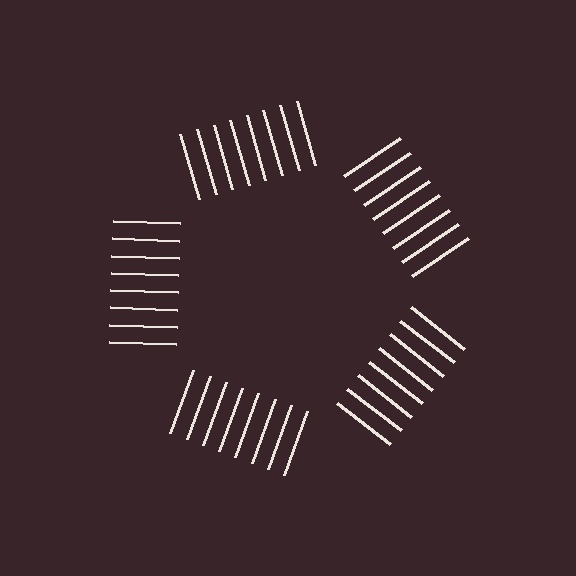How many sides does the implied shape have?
5 sides — the line-ends trace a pentagon.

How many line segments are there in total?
40 — 8 along each of the 5 edges.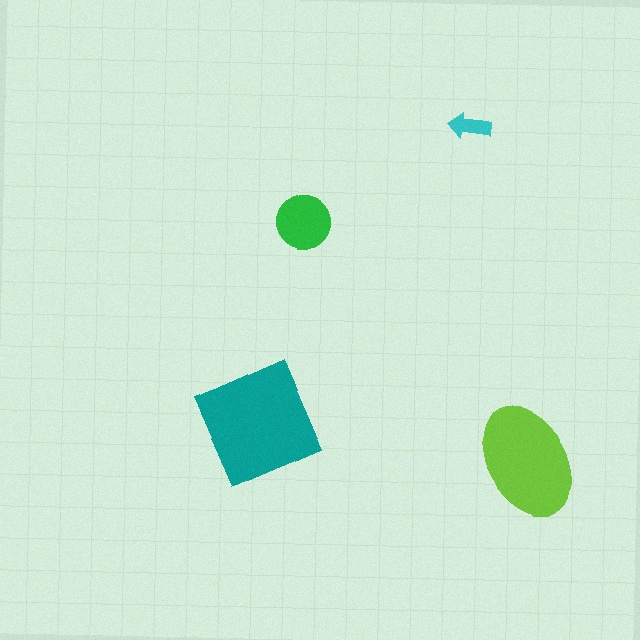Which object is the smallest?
The cyan arrow.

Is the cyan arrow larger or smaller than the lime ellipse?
Smaller.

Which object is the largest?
The teal square.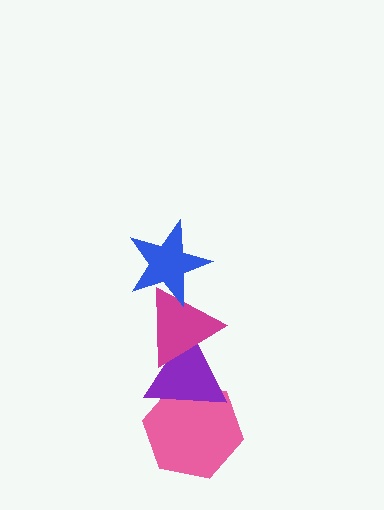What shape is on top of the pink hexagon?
The purple triangle is on top of the pink hexagon.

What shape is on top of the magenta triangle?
The blue star is on top of the magenta triangle.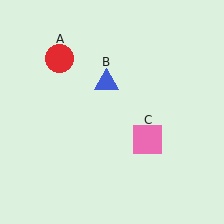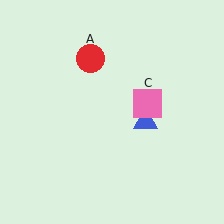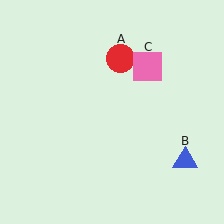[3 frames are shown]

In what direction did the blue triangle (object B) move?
The blue triangle (object B) moved down and to the right.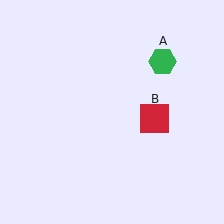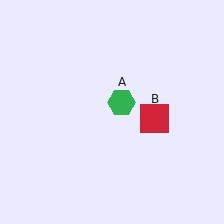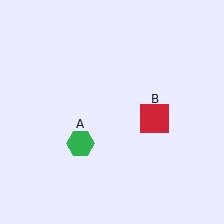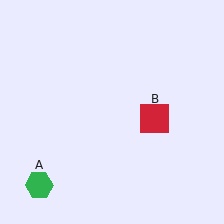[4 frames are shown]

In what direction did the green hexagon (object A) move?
The green hexagon (object A) moved down and to the left.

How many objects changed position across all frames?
1 object changed position: green hexagon (object A).